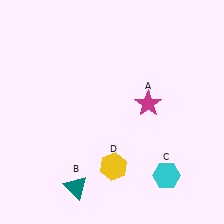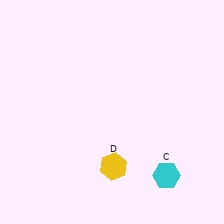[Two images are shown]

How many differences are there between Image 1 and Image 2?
There are 2 differences between the two images.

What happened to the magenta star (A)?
The magenta star (A) was removed in Image 2. It was in the top-right area of Image 1.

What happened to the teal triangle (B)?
The teal triangle (B) was removed in Image 2. It was in the bottom-left area of Image 1.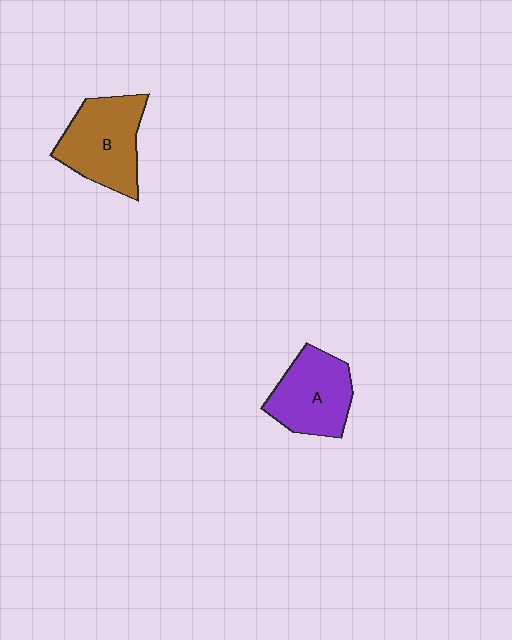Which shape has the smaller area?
Shape A (purple).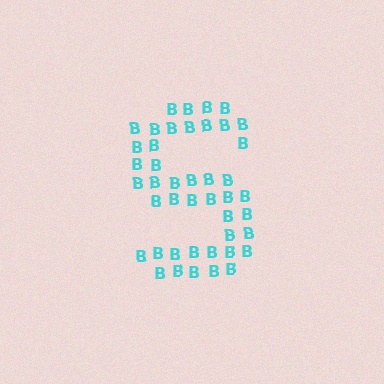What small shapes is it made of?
It is made of small letter B's.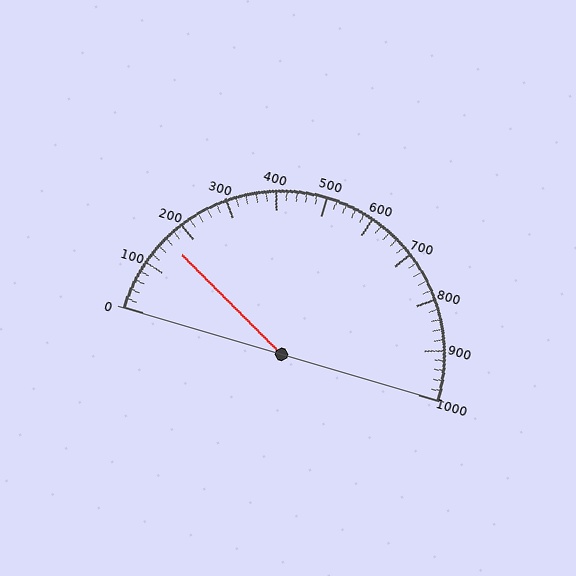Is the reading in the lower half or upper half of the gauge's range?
The reading is in the lower half of the range (0 to 1000).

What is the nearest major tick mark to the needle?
The nearest major tick mark is 200.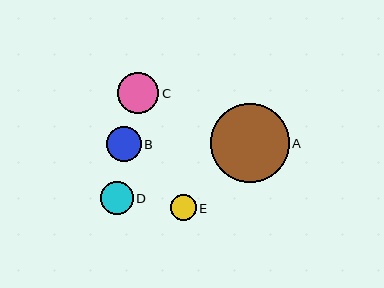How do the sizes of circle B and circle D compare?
Circle B and circle D are approximately the same size.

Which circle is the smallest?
Circle E is the smallest with a size of approximately 26 pixels.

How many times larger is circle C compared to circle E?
Circle C is approximately 1.6 times the size of circle E.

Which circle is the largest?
Circle A is the largest with a size of approximately 79 pixels.